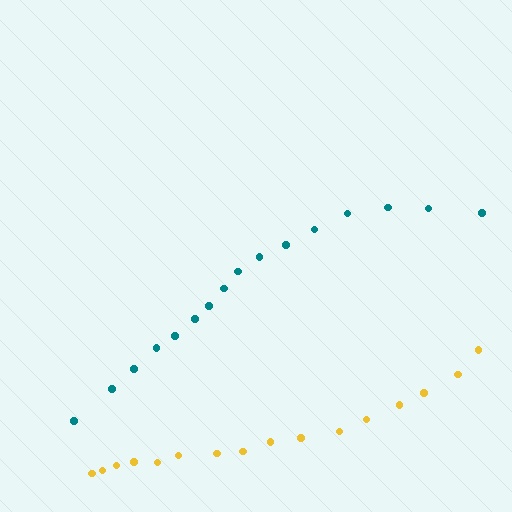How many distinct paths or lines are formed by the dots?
There are 2 distinct paths.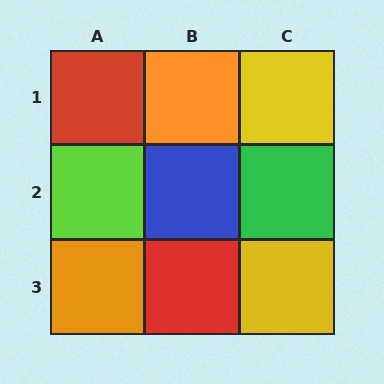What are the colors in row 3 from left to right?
Orange, red, yellow.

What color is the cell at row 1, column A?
Red.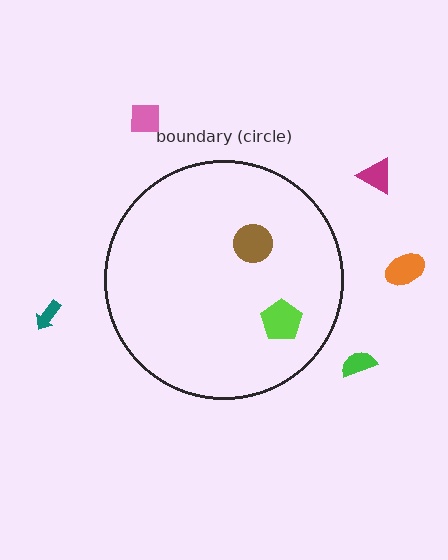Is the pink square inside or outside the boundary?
Outside.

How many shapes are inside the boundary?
2 inside, 5 outside.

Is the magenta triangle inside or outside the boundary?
Outside.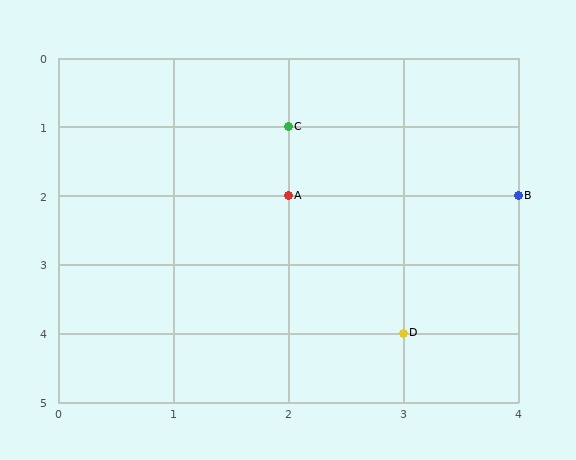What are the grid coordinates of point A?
Point A is at grid coordinates (2, 2).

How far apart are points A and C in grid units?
Points A and C are 1 row apart.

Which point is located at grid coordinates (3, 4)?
Point D is at (3, 4).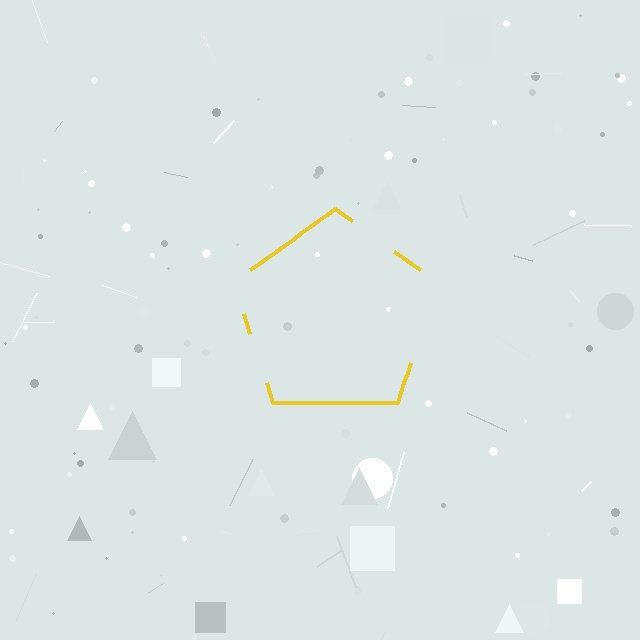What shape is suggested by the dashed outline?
The dashed outline suggests a pentagon.